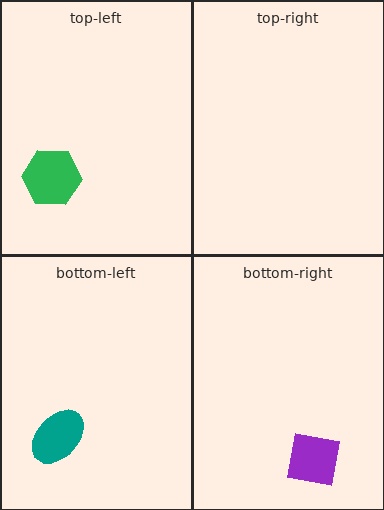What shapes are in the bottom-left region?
The teal ellipse.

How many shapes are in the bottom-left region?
1.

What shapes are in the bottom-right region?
The purple square.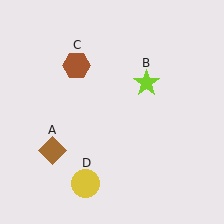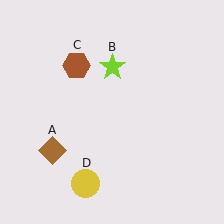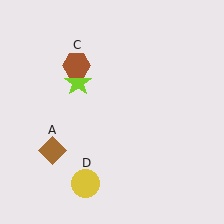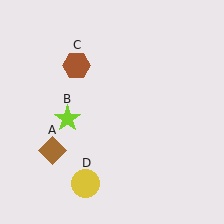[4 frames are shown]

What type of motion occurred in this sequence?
The lime star (object B) rotated counterclockwise around the center of the scene.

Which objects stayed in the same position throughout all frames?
Brown diamond (object A) and brown hexagon (object C) and yellow circle (object D) remained stationary.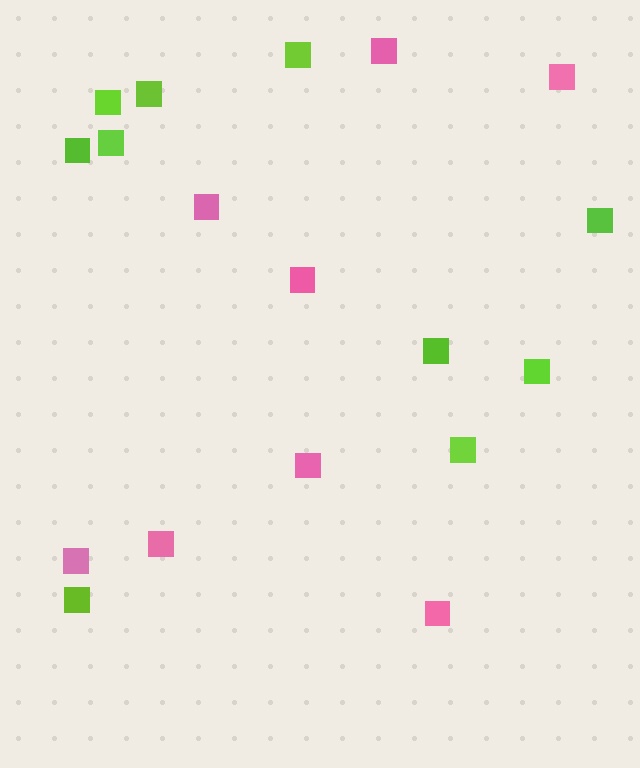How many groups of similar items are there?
There are 2 groups: one group of lime squares (10) and one group of pink squares (8).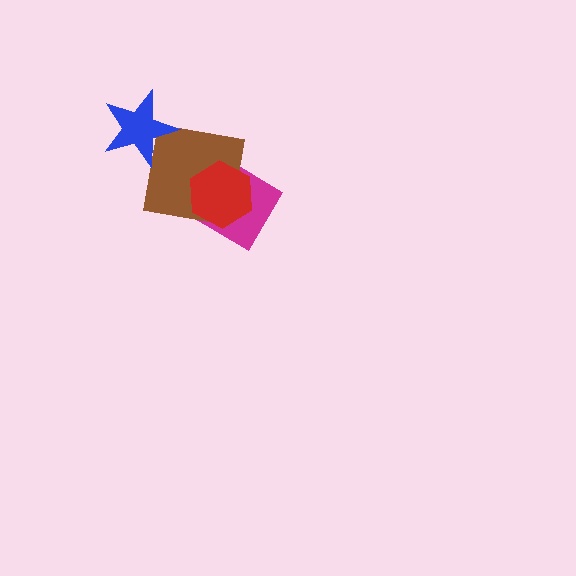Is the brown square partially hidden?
Yes, it is partially covered by another shape.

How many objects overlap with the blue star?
1 object overlaps with the blue star.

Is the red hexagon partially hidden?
No, no other shape covers it.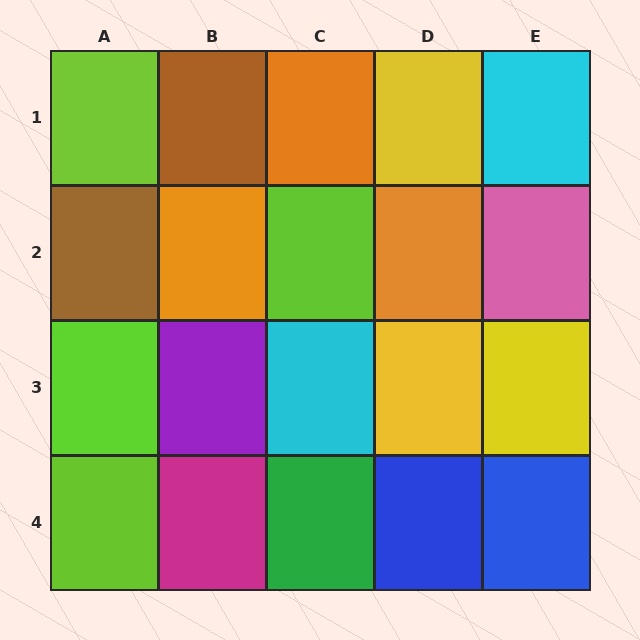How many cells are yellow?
3 cells are yellow.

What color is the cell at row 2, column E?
Pink.